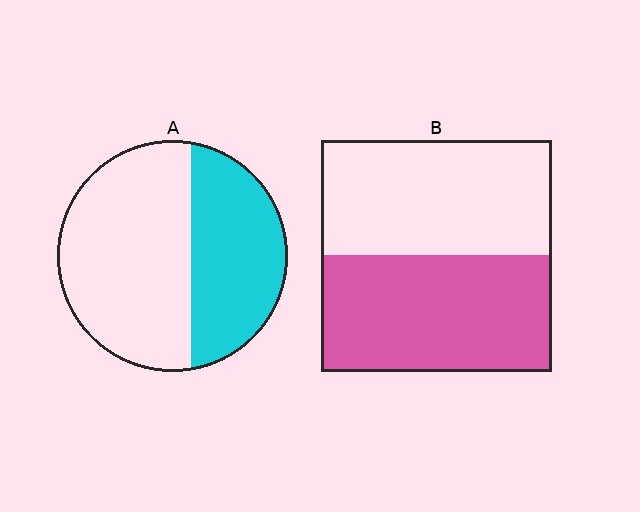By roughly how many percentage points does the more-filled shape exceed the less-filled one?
By roughly 10 percentage points (B over A).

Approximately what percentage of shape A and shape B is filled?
A is approximately 40% and B is approximately 50%.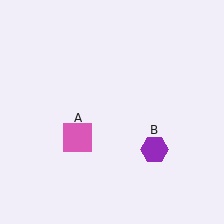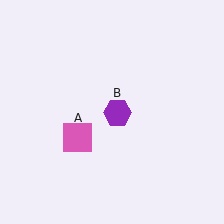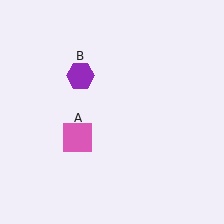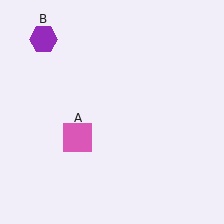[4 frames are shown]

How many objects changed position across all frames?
1 object changed position: purple hexagon (object B).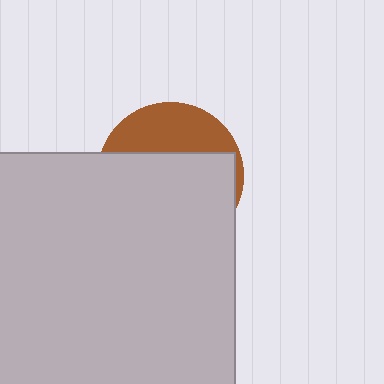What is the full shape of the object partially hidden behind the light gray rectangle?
The partially hidden object is a brown circle.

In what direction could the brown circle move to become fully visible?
The brown circle could move up. That would shift it out from behind the light gray rectangle entirely.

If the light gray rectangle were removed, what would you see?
You would see the complete brown circle.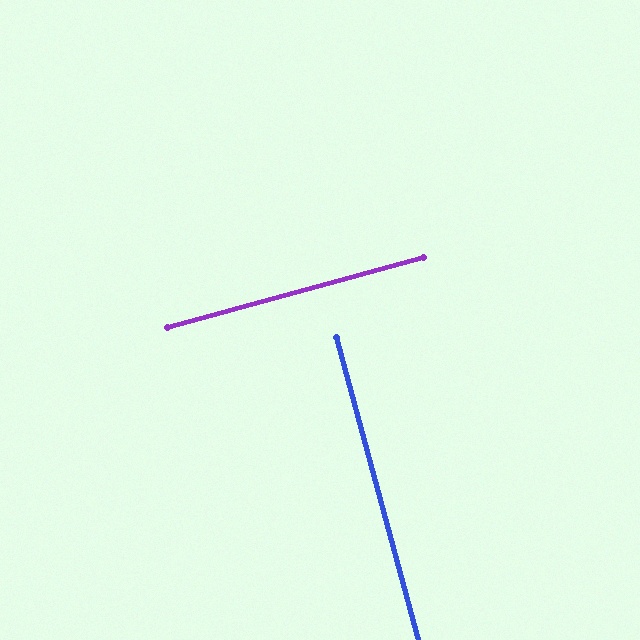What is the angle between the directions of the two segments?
Approximately 90 degrees.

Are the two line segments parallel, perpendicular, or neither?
Perpendicular — they meet at approximately 90°.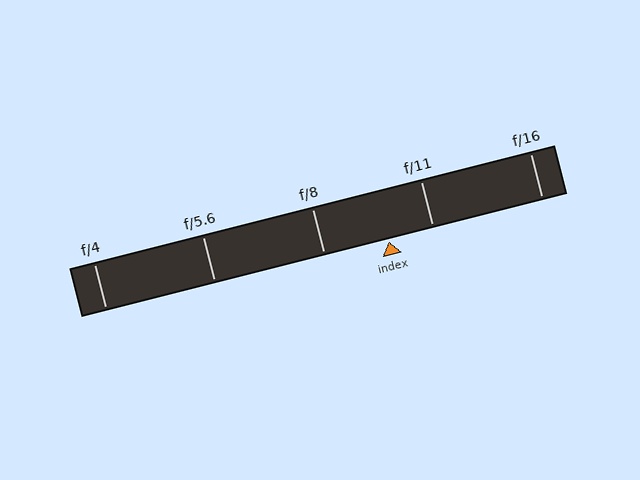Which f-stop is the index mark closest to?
The index mark is closest to f/11.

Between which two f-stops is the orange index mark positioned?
The index mark is between f/8 and f/11.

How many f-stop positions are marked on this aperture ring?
There are 5 f-stop positions marked.